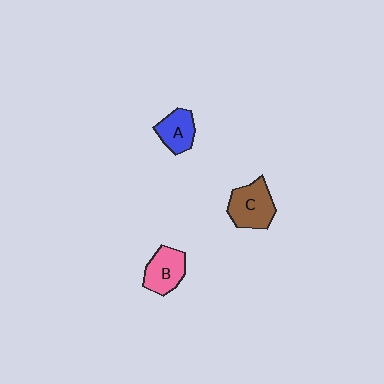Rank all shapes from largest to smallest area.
From largest to smallest: C (brown), B (pink), A (blue).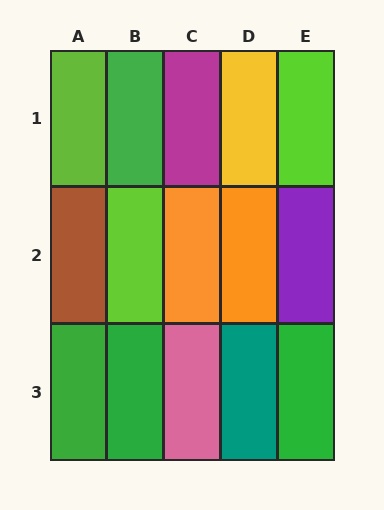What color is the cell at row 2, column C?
Orange.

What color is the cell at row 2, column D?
Orange.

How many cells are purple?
1 cell is purple.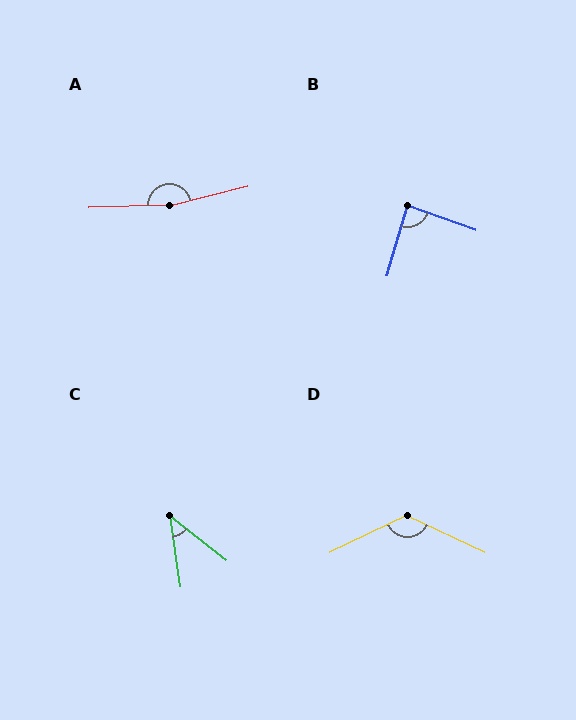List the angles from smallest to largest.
C (43°), B (87°), D (129°), A (168°).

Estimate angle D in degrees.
Approximately 129 degrees.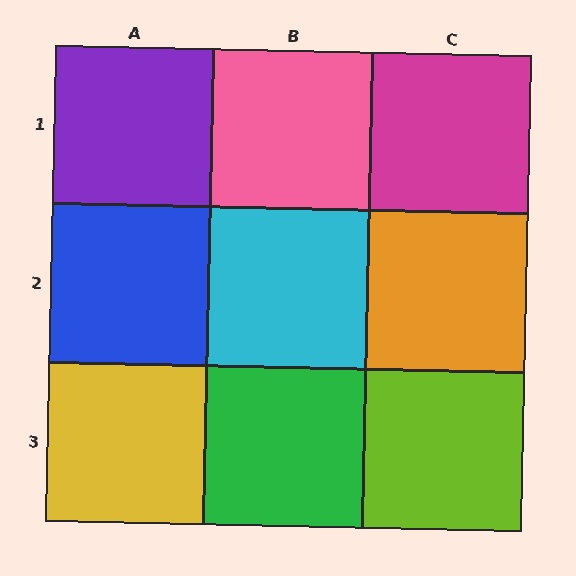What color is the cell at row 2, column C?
Orange.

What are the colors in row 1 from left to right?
Purple, pink, magenta.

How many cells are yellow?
1 cell is yellow.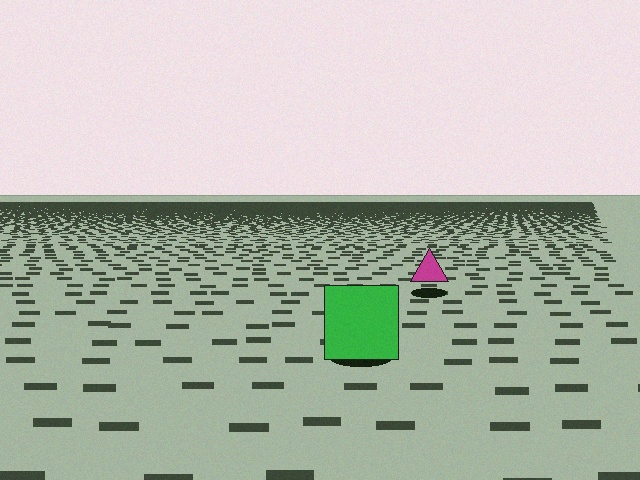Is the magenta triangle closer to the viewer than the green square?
No. The green square is closer — you can tell from the texture gradient: the ground texture is coarser near it.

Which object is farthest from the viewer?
The magenta triangle is farthest from the viewer. It appears smaller and the ground texture around it is denser.